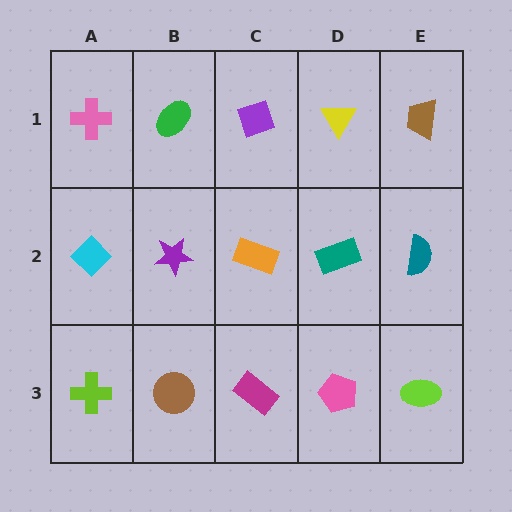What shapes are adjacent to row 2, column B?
A green ellipse (row 1, column B), a brown circle (row 3, column B), a cyan diamond (row 2, column A), an orange rectangle (row 2, column C).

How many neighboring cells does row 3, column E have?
2.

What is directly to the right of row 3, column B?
A magenta rectangle.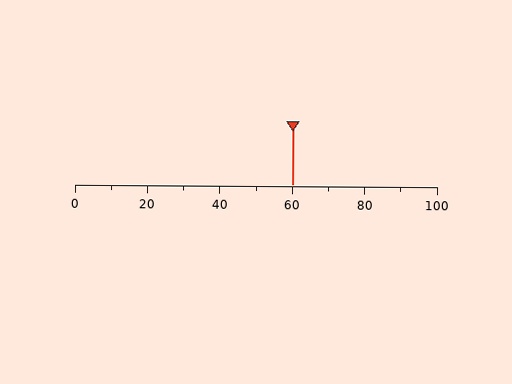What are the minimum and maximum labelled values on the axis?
The axis runs from 0 to 100.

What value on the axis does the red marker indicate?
The marker indicates approximately 60.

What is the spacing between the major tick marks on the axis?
The major ticks are spaced 20 apart.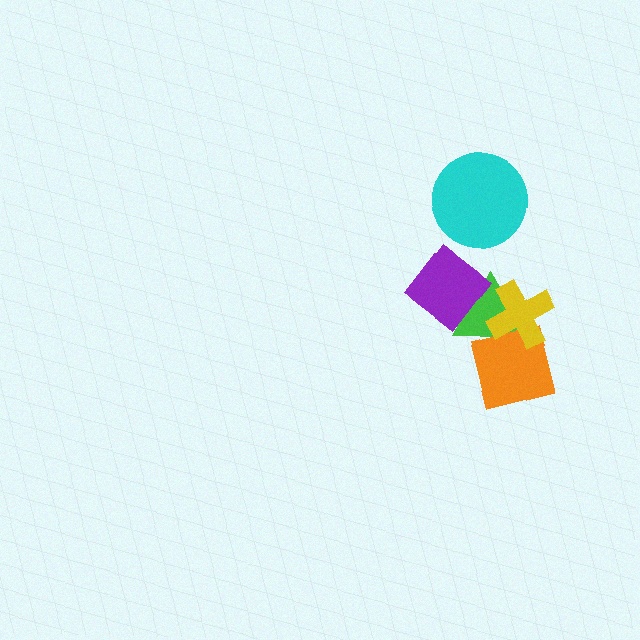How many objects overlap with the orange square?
2 objects overlap with the orange square.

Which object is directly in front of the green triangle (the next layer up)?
The orange square is directly in front of the green triangle.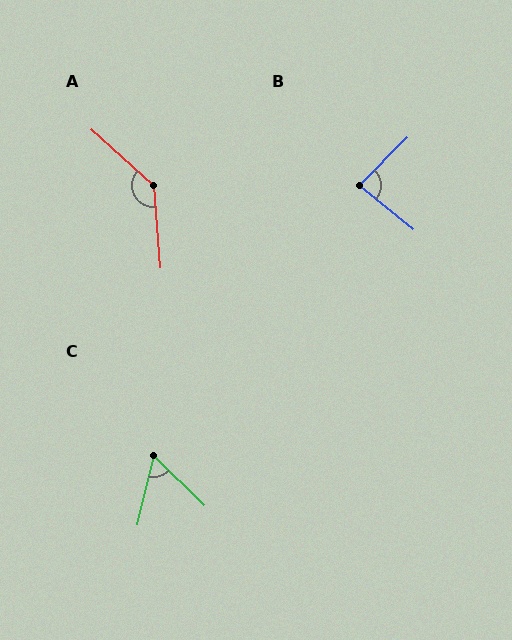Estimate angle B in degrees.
Approximately 85 degrees.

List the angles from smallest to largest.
C (58°), B (85°), A (136°).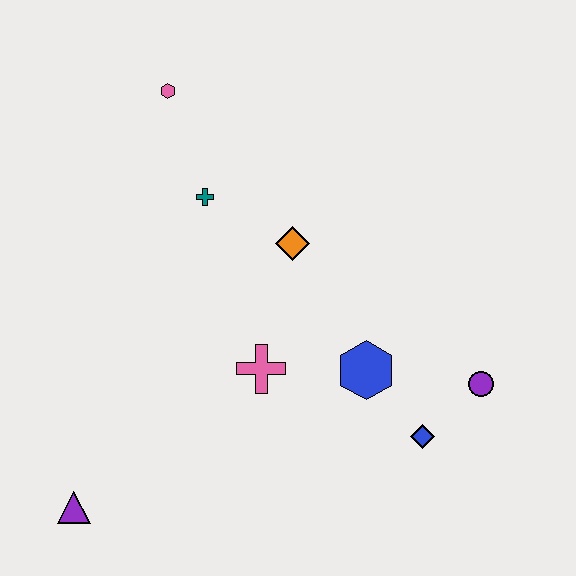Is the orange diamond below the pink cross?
No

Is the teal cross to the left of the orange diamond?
Yes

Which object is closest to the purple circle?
The blue diamond is closest to the purple circle.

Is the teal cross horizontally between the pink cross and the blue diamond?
No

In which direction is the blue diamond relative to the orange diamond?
The blue diamond is below the orange diamond.